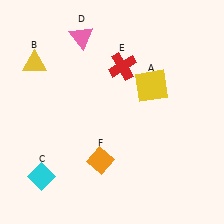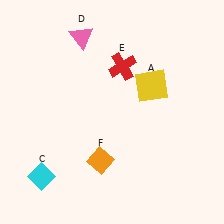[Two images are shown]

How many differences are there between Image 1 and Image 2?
There is 1 difference between the two images.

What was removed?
The yellow triangle (B) was removed in Image 2.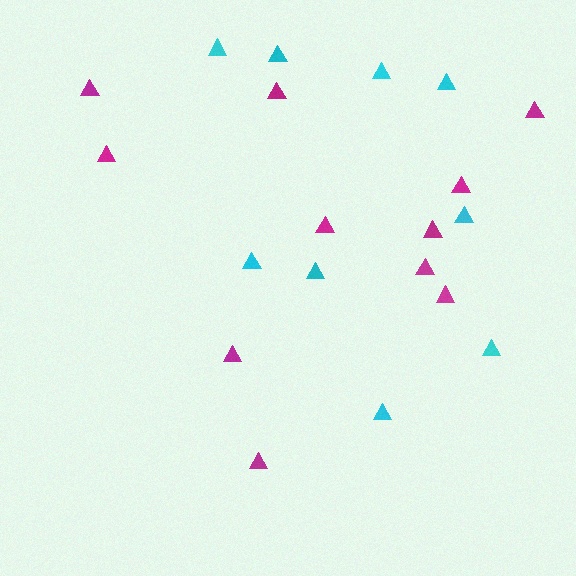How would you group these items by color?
There are 2 groups: one group of cyan triangles (9) and one group of magenta triangles (11).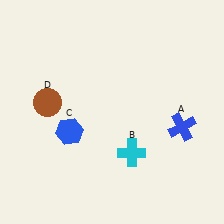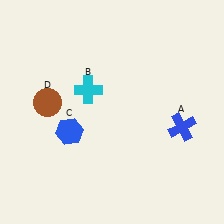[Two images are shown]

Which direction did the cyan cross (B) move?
The cyan cross (B) moved up.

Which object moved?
The cyan cross (B) moved up.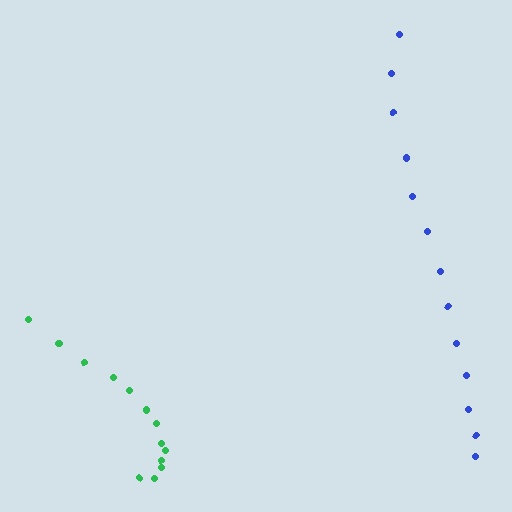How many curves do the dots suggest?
There are 2 distinct paths.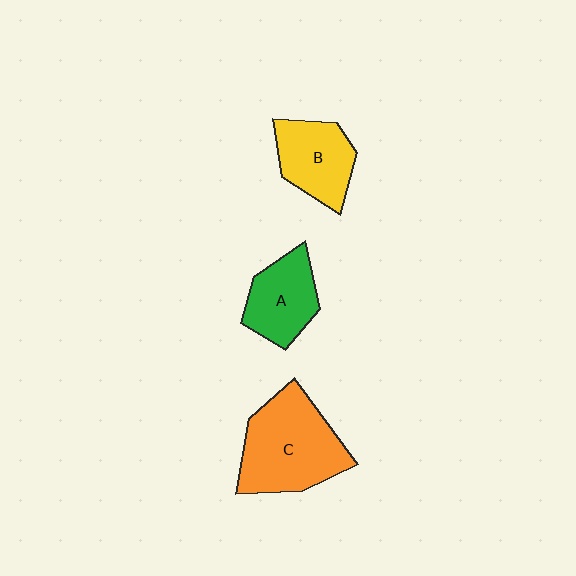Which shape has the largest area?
Shape C (orange).